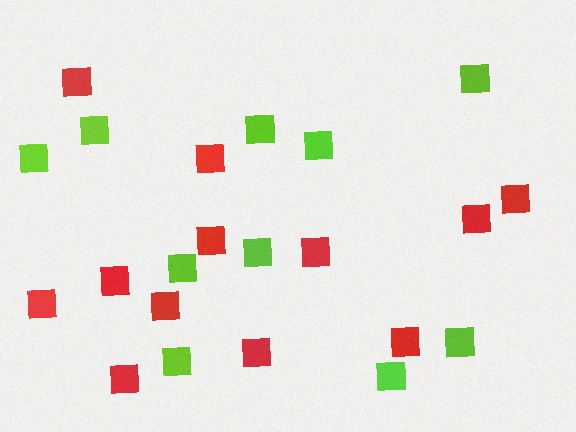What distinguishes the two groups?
There are 2 groups: one group of lime squares (10) and one group of red squares (12).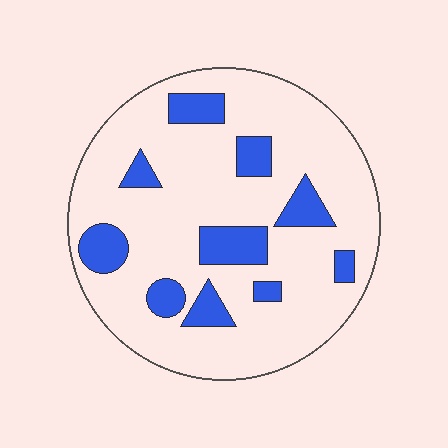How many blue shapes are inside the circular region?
10.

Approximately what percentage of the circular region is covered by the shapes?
Approximately 20%.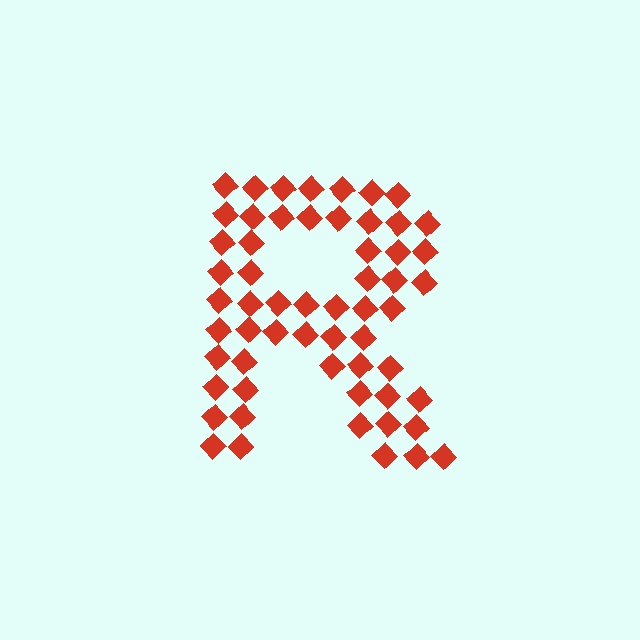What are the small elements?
The small elements are diamonds.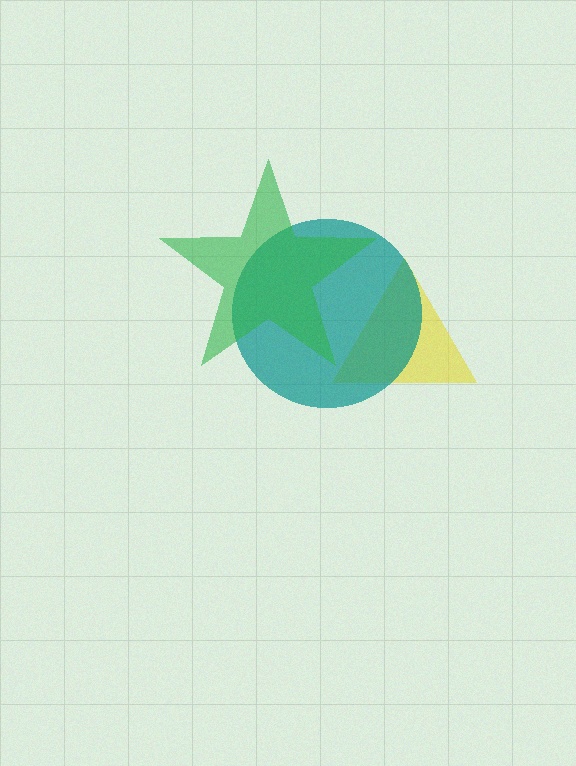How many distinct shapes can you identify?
There are 3 distinct shapes: a yellow triangle, a teal circle, a green star.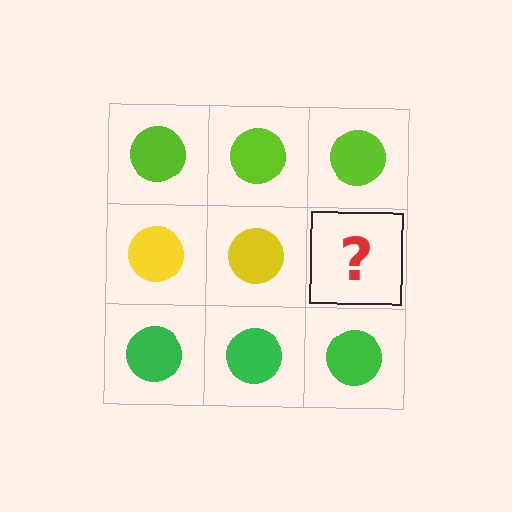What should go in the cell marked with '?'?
The missing cell should contain a yellow circle.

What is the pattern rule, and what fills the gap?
The rule is that each row has a consistent color. The gap should be filled with a yellow circle.